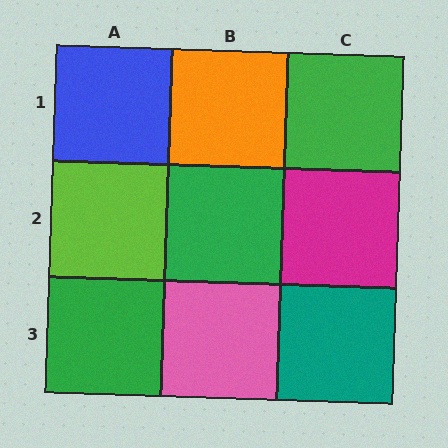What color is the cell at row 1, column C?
Green.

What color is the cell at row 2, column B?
Green.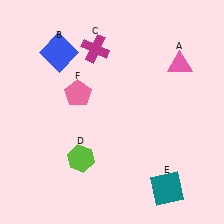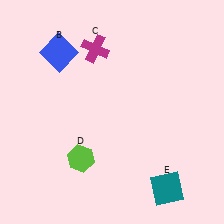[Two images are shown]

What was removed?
The pink triangle (A), the pink pentagon (F) were removed in Image 2.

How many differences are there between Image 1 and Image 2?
There are 2 differences between the two images.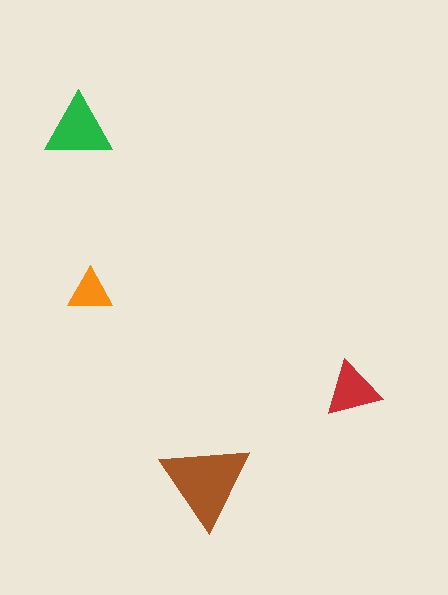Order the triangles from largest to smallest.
the brown one, the green one, the red one, the orange one.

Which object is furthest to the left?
The green triangle is leftmost.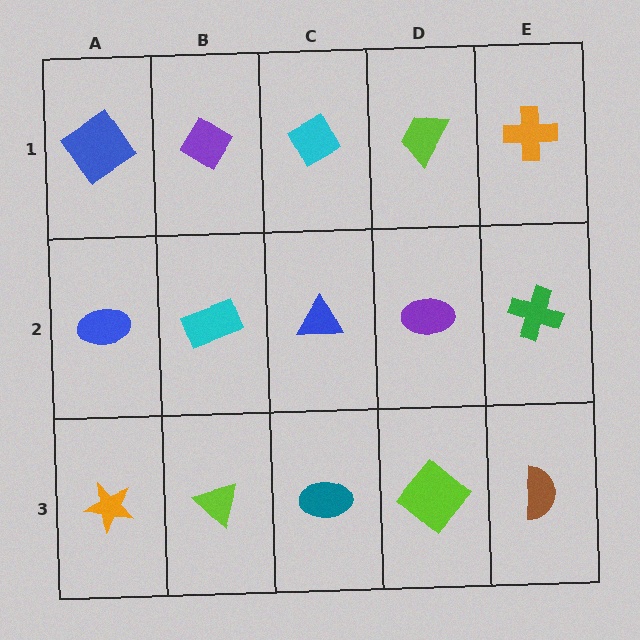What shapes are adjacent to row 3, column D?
A purple ellipse (row 2, column D), a teal ellipse (row 3, column C), a brown semicircle (row 3, column E).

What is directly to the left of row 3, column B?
An orange star.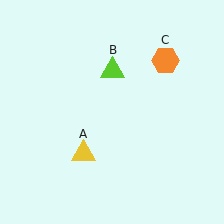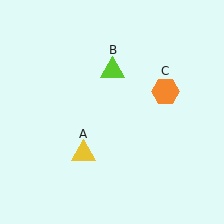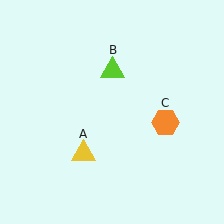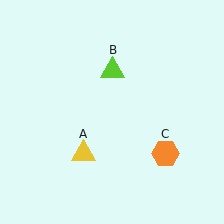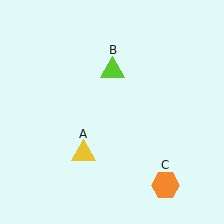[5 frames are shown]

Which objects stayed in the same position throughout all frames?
Yellow triangle (object A) and lime triangle (object B) remained stationary.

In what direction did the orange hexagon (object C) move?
The orange hexagon (object C) moved down.